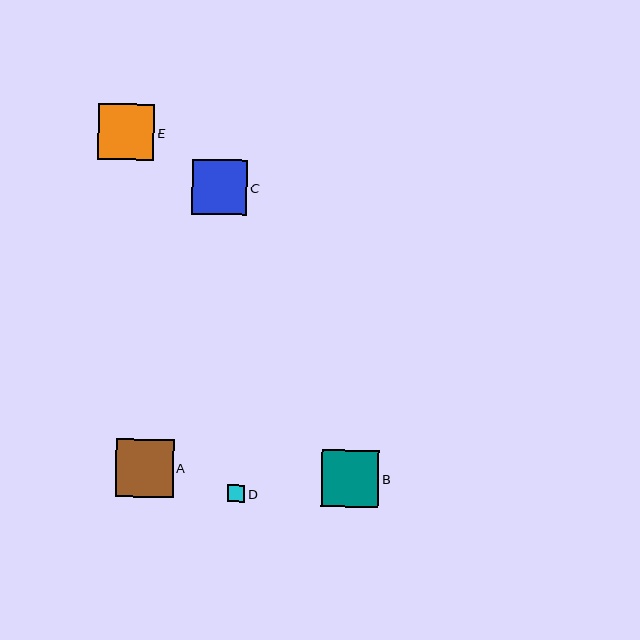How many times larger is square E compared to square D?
Square E is approximately 3.4 times the size of square D.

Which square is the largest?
Square A is the largest with a size of approximately 58 pixels.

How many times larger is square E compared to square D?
Square E is approximately 3.4 times the size of square D.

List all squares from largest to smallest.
From largest to smallest: A, B, E, C, D.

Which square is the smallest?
Square D is the smallest with a size of approximately 17 pixels.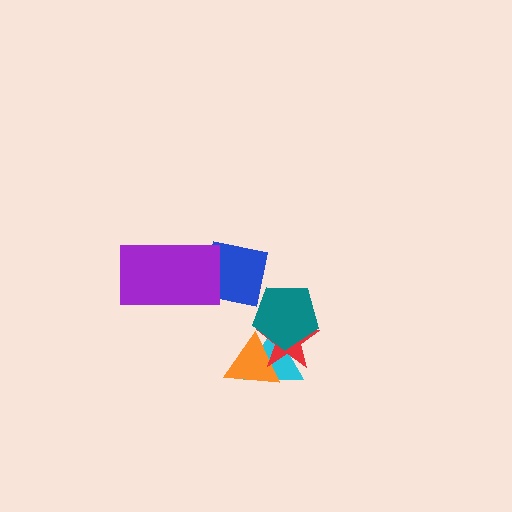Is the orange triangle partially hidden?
Yes, it is partially covered by another shape.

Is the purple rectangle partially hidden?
No, no other shape covers it.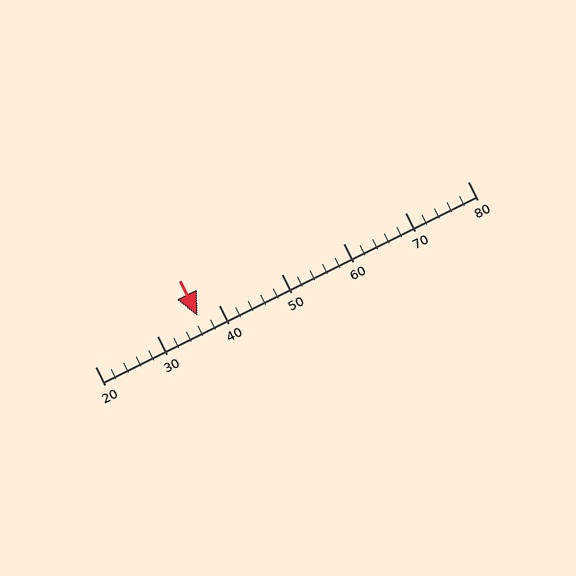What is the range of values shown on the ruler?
The ruler shows values from 20 to 80.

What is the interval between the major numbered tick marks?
The major tick marks are spaced 10 units apart.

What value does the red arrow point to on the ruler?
The red arrow points to approximately 36.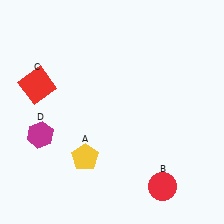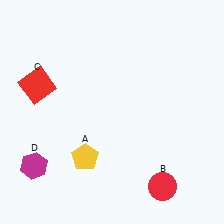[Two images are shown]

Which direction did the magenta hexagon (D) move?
The magenta hexagon (D) moved down.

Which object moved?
The magenta hexagon (D) moved down.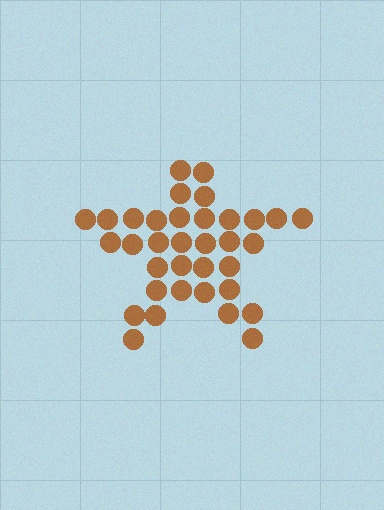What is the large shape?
The large shape is a star.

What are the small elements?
The small elements are circles.